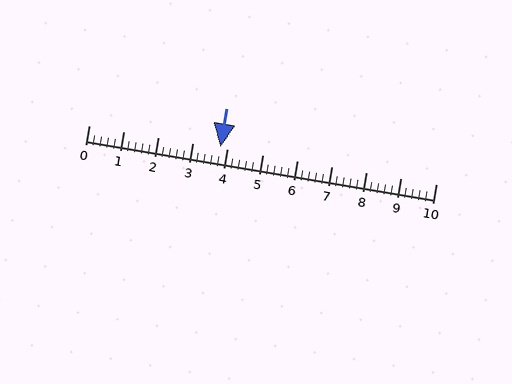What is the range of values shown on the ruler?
The ruler shows values from 0 to 10.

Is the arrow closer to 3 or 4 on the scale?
The arrow is closer to 4.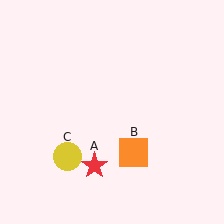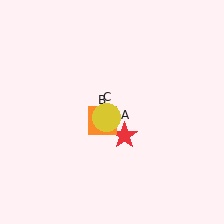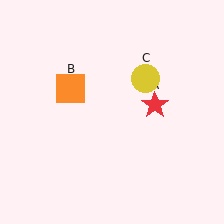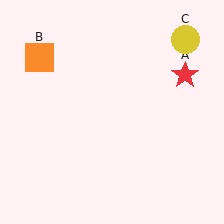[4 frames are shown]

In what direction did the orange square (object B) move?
The orange square (object B) moved up and to the left.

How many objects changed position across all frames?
3 objects changed position: red star (object A), orange square (object B), yellow circle (object C).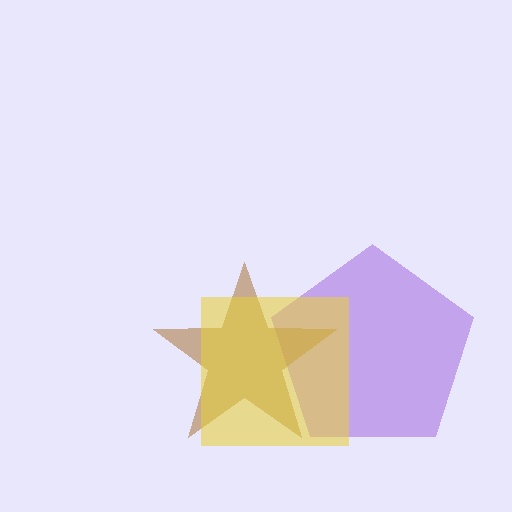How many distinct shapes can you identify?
There are 3 distinct shapes: a purple pentagon, a brown star, a yellow square.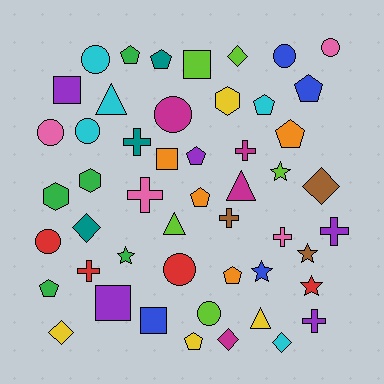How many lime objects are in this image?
There are 5 lime objects.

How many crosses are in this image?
There are 8 crosses.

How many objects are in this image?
There are 50 objects.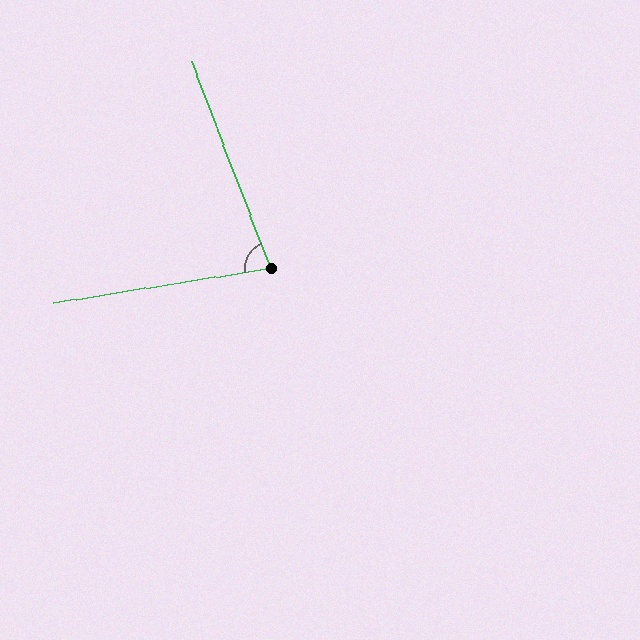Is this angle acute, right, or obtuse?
It is acute.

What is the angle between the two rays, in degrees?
Approximately 78 degrees.